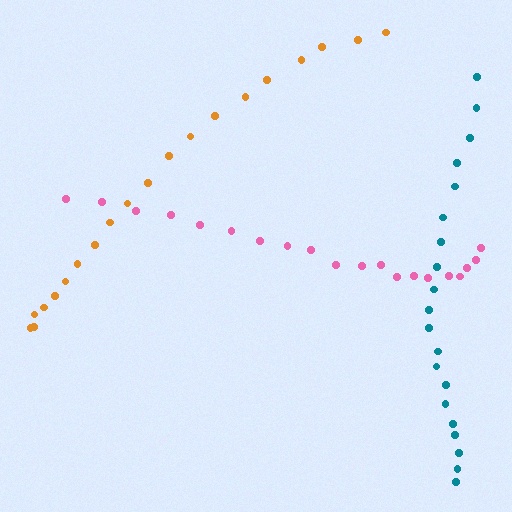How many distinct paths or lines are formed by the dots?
There are 3 distinct paths.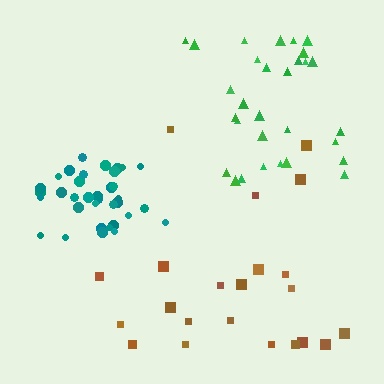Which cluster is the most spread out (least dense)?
Brown.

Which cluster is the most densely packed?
Teal.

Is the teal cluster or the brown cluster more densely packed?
Teal.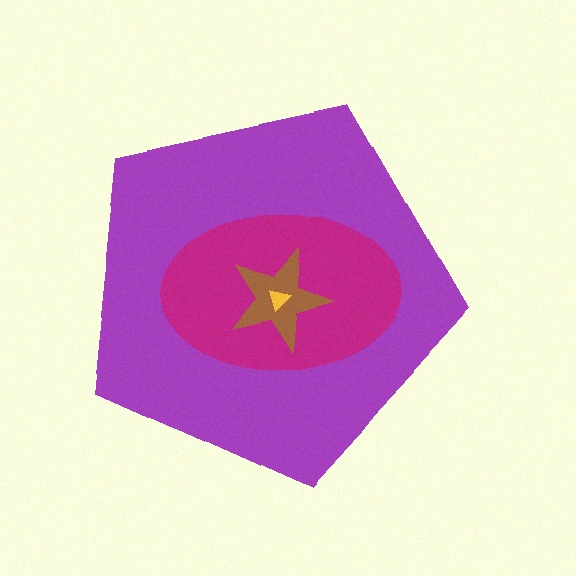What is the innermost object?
The yellow triangle.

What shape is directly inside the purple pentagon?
The magenta ellipse.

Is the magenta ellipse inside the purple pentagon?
Yes.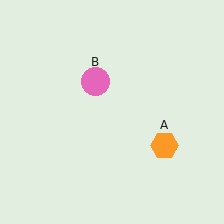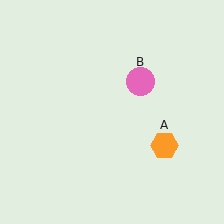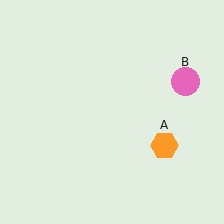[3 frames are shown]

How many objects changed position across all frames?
1 object changed position: pink circle (object B).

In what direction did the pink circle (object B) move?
The pink circle (object B) moved right.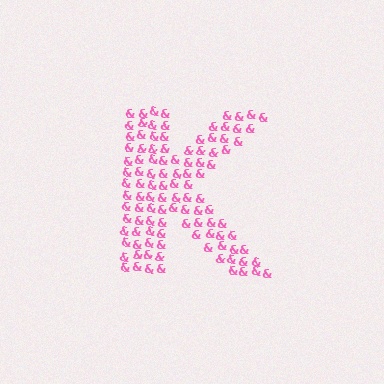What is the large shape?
The large shape is the letter K.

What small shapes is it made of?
It is made of small ampersands.